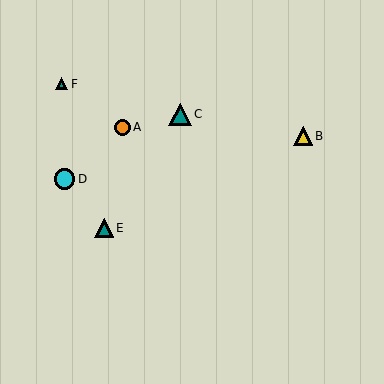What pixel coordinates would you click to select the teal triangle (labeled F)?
Click at (61, 84) to select the teal triangle F.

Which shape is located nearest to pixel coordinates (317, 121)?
The yellow triangle (labeled B) at (303, 136) is nearest to that location.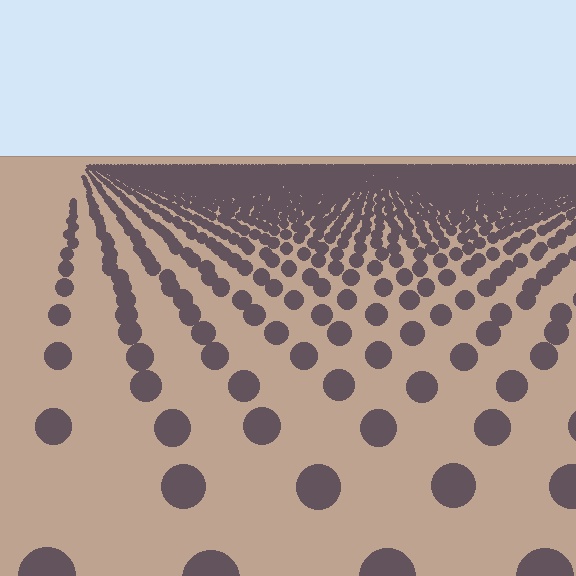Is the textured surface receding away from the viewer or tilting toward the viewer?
The surface is receding away from the viewer. Texture elements get smaller and denser toward the top.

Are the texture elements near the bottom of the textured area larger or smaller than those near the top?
Larger. Near the bottom, elements are closer to the viewer and appear at a bigger on-screen size.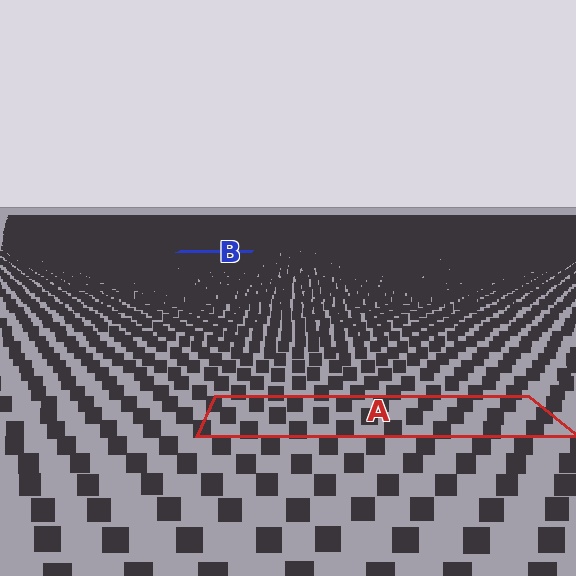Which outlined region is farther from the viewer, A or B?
Region B is farther from the viewer — the texture elements inside it appear smaller and more densely packed.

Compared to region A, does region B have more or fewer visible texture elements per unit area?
Region B has more texture elements per unit area — they are packed more densely because it is farther away.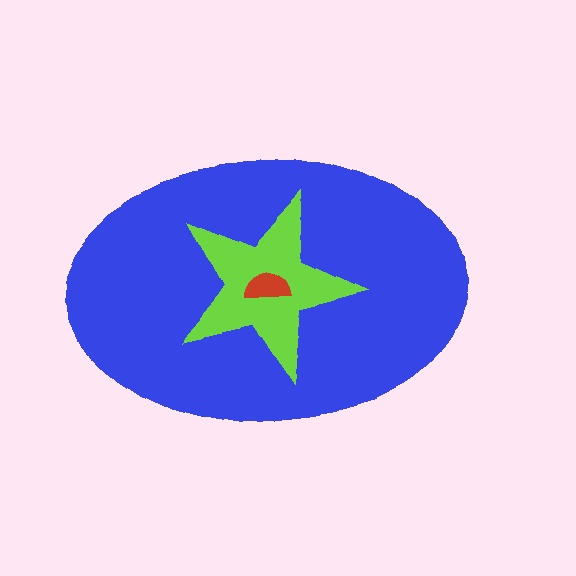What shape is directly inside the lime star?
The red semicircle.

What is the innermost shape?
The red semicircle.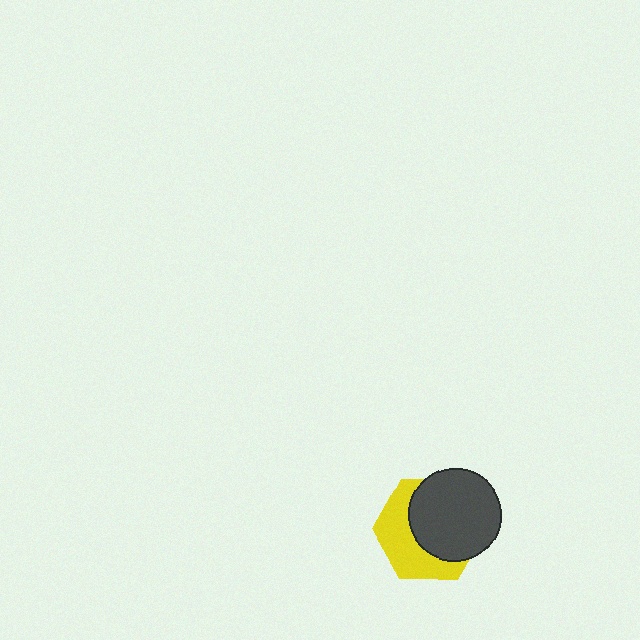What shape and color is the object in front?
The object in front is a dark gray circle.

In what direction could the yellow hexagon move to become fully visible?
The yellow hexagon could move toward the lower-left. That would shift it out from behind the dark gray circle entirely.